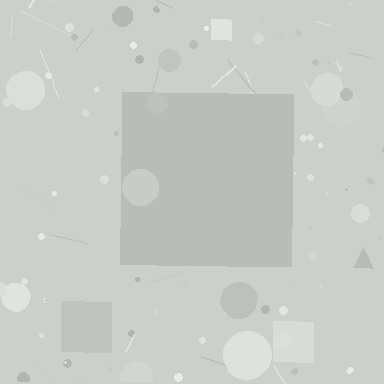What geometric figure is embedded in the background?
A square is embedded in the background.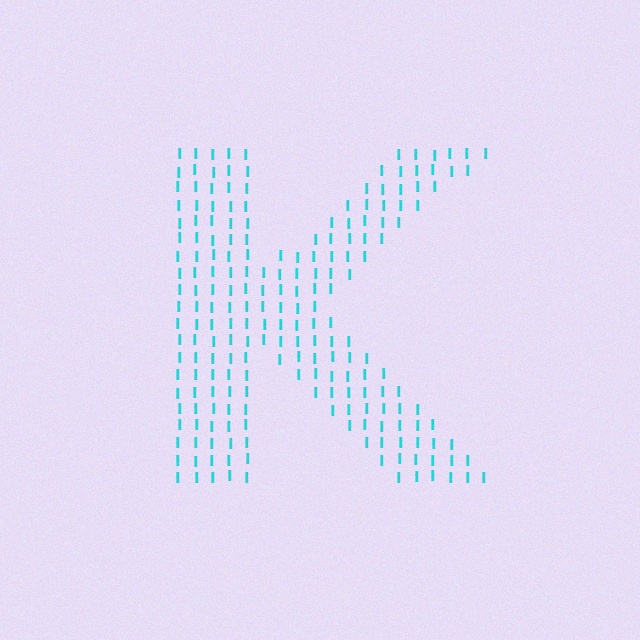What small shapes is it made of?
It is made of small letter I's.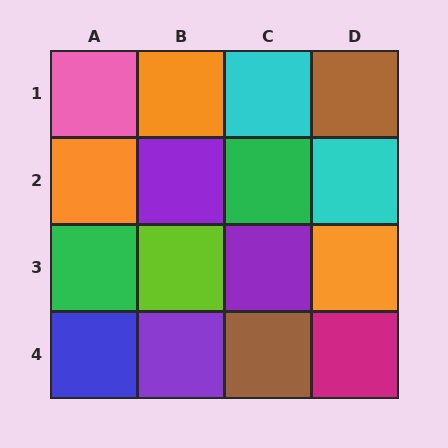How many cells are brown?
2 cells are brown.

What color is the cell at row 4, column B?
Purple.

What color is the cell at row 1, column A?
Pink.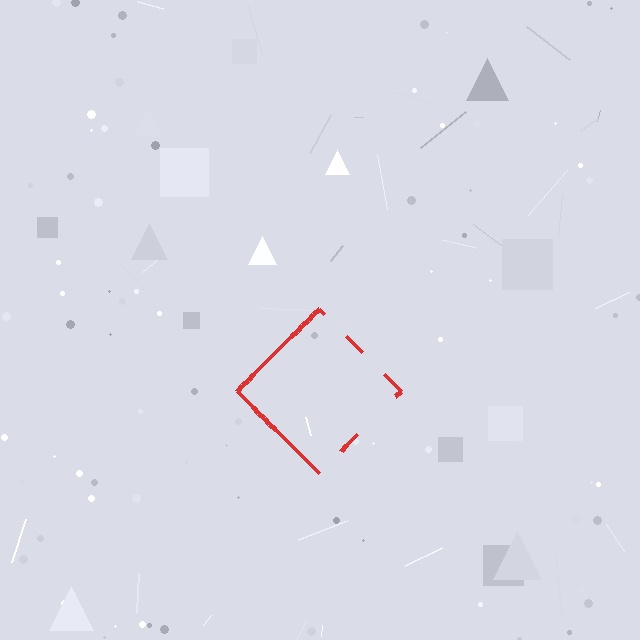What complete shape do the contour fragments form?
The contour fragments form a diamond.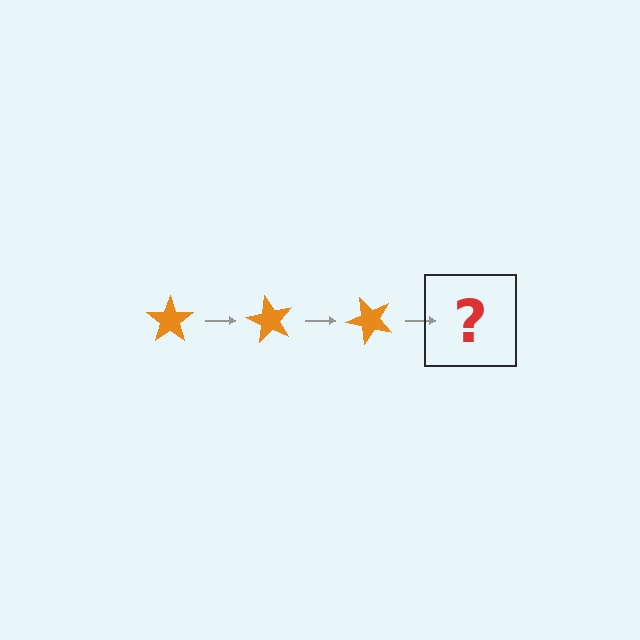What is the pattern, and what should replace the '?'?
The pattern is that the star rotates 60 degrees each step. The '?' should be an orange star rotated 180 degrees.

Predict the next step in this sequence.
The next step is an orange star rotated 180 degrees.